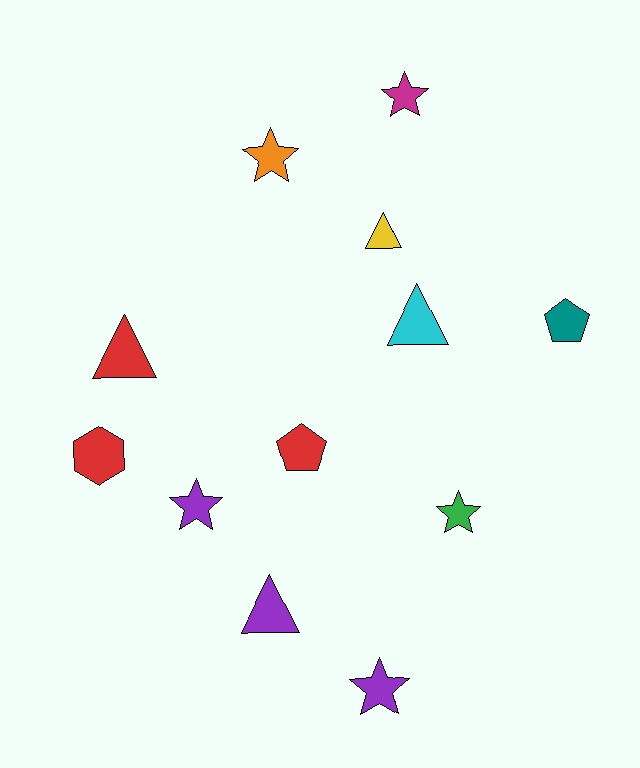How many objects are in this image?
There are 12 objects.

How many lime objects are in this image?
There are no lime objects.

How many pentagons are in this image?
There are 2 pentagons.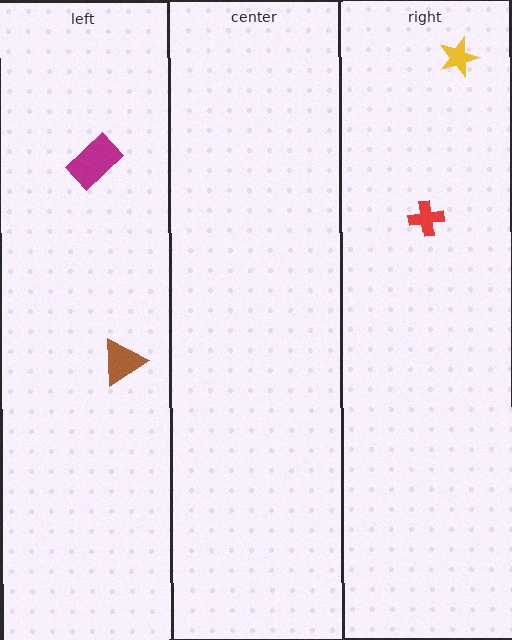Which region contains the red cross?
The right region.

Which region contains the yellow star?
The right region.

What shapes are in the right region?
The yellow star, the red cross.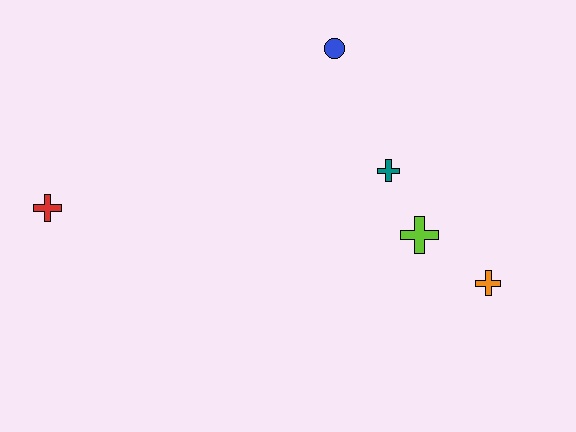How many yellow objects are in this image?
There are no yellow objects.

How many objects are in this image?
There are 5 objects.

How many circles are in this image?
There is 1 circle.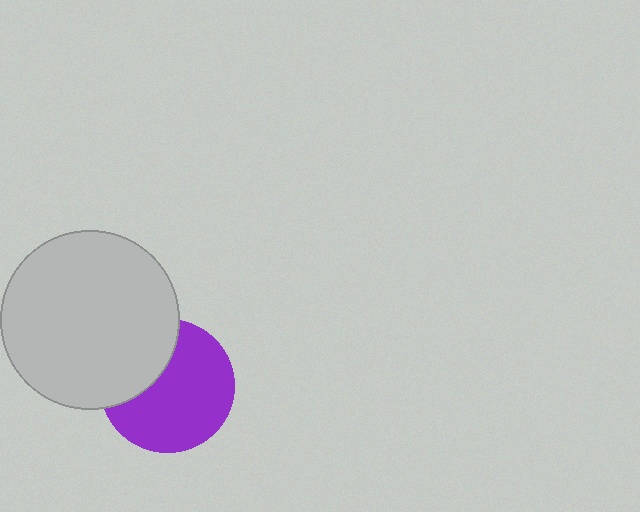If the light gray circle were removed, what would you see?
You would see the complete purple circle.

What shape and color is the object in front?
The object in front is a light gray circle.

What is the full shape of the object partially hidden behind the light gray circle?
The partially hidden object is a purple circle.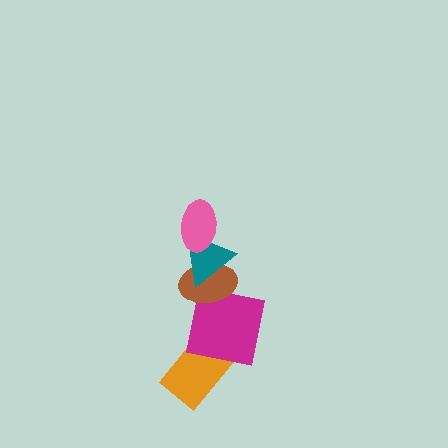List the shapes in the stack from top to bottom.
From top to bottom: the pink ellipse, the teal triangle, the brown ellipse, the magenta square, the orange rectangle.